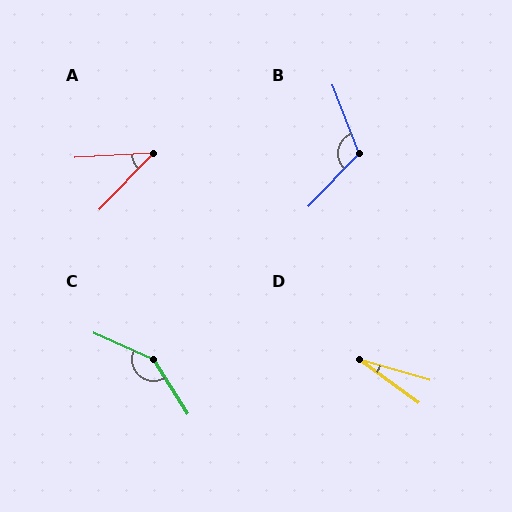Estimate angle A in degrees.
Approximately 43 degrees.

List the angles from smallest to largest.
D (20°), A (43°), B (115°), C (147°).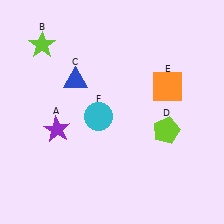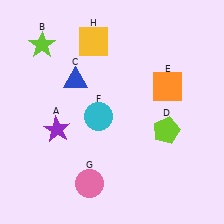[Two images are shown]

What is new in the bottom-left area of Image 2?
A pink circle (G) was added in the bottom-left area of Image 2.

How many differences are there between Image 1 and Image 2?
There are 2 differences between the two images.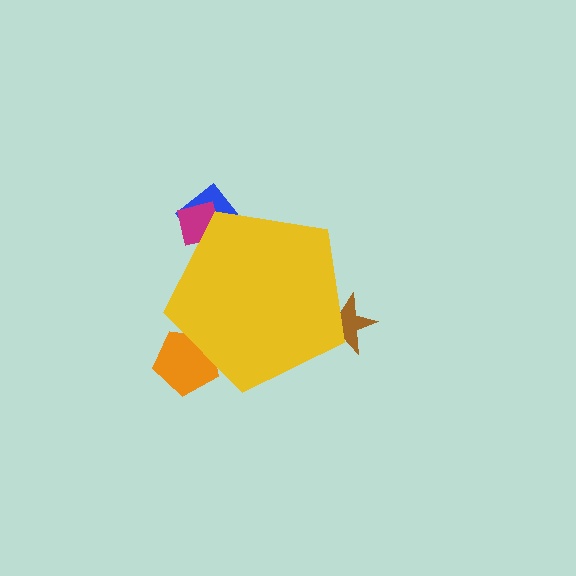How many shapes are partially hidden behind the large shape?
4 shapes are partially hidden.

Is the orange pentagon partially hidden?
Yes, the orange pentagon is partially hidden behind the yellow pentagon.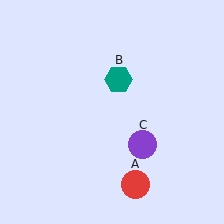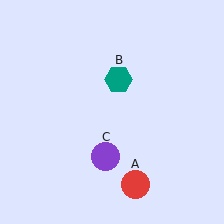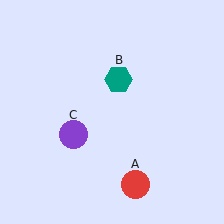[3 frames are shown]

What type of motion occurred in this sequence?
The purple circle (object C) rotated clockwise around the center of the scene.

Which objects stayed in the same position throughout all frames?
Red circle (object A) and teal hexagon (object B) remained stationary.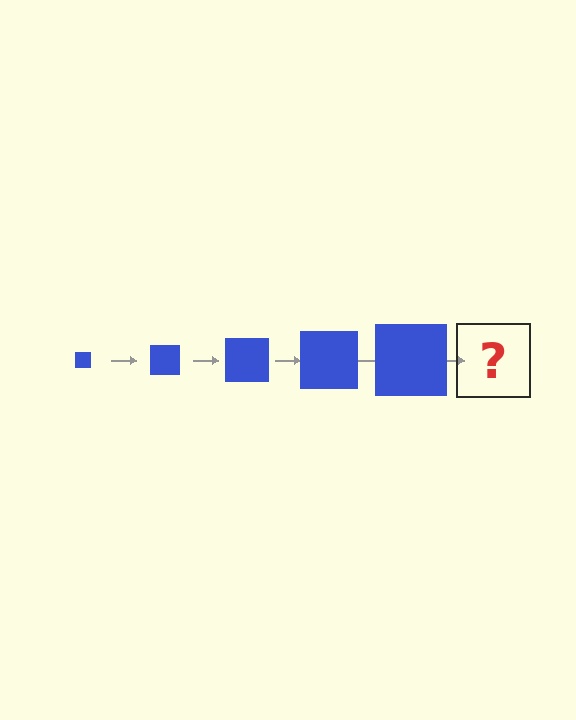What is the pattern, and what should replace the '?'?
The pattern is that the square gets progressively larger each step. The '?' should be a blue square, larger than the previous one.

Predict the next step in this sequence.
The next step is a blue square, larger than the previous one.